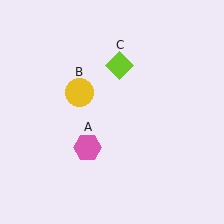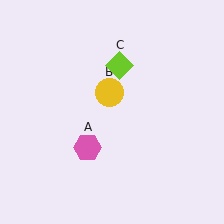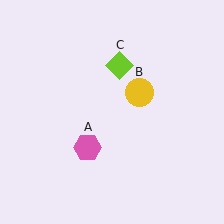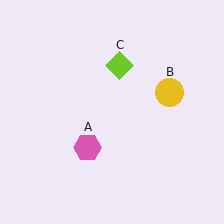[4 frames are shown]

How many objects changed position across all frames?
1 object changed position: yellow circle (object B).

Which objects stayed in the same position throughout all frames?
Pink hexagon (object A) and lime diamond (object C) remained stationary.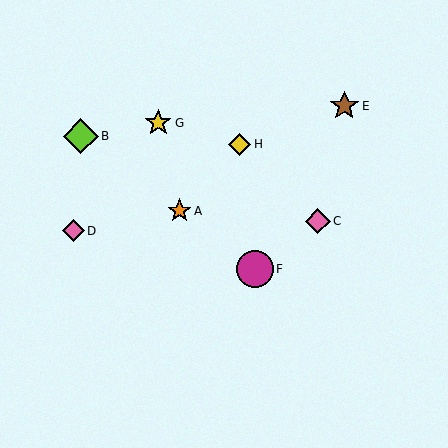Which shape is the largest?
The magenta circle (labeled F) is the largest.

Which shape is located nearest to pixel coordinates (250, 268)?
The magenta circle (labeled F) at (255, 269) is nearest to that location.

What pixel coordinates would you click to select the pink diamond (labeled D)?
Click at (74, 231) to select the pink diamond D.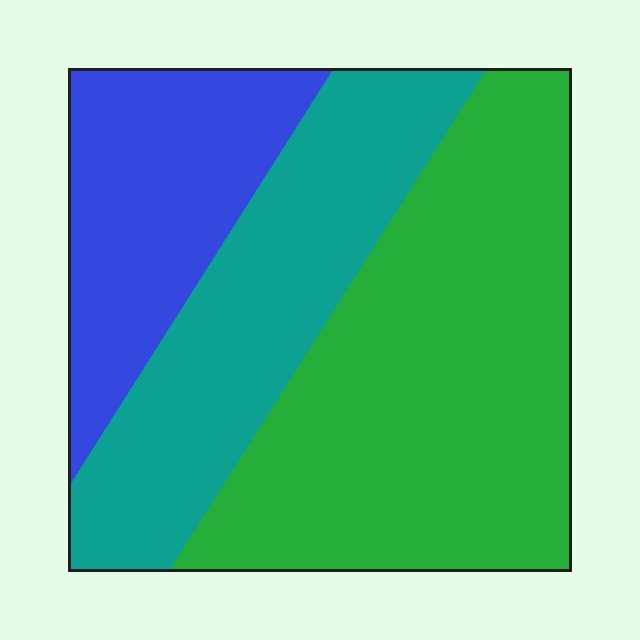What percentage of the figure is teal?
Teal covers around 30% of the figure.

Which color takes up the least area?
Blue, at roughly 20%.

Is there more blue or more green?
Green.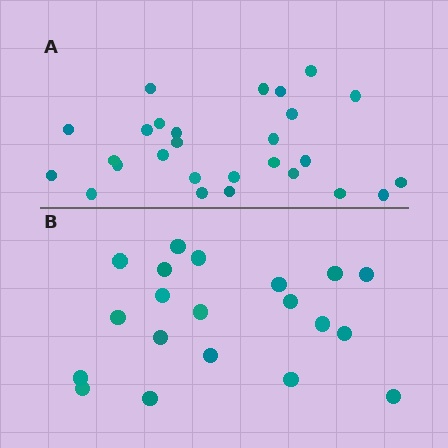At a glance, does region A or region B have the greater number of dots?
Region A (the top region) has more dots.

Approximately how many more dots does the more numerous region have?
Region A has roughly 8 or so more dots than region B.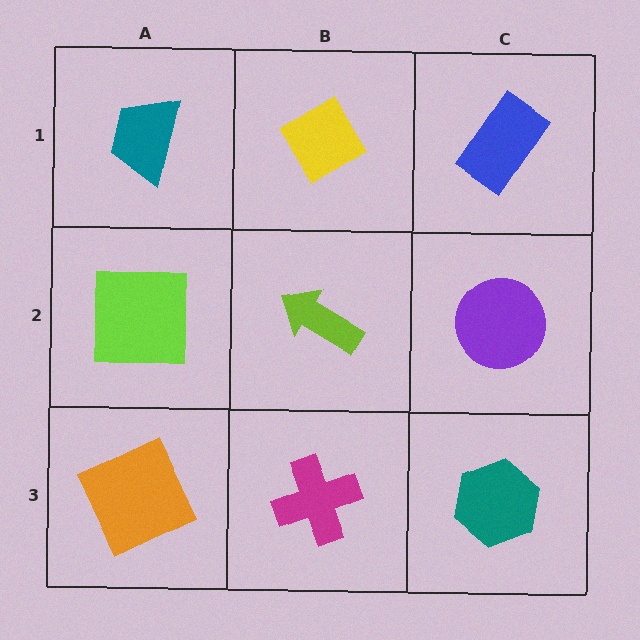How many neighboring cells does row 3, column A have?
2.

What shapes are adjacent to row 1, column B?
A lime arrow (row 2, column B), a teal trapezoid (row 1, column A), a blue rectangle (row 1, column C).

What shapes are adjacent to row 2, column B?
A yellow diamond (row 1, column B), a magenta cross (row 3, column B), a lime square (row 2, column A), a purple circle (row 2, column C).